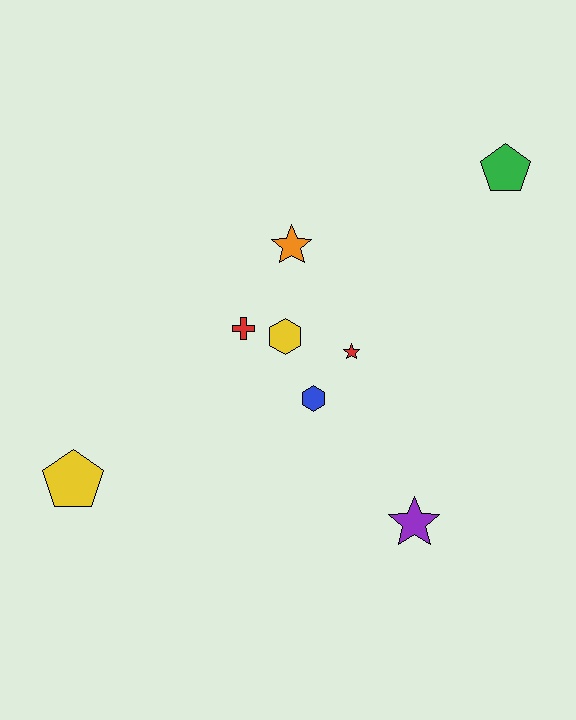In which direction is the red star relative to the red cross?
The red star is to the right of the red cross.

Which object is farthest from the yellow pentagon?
The green pentagon is farthest from the yellow pentagon.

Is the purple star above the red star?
No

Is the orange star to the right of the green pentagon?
No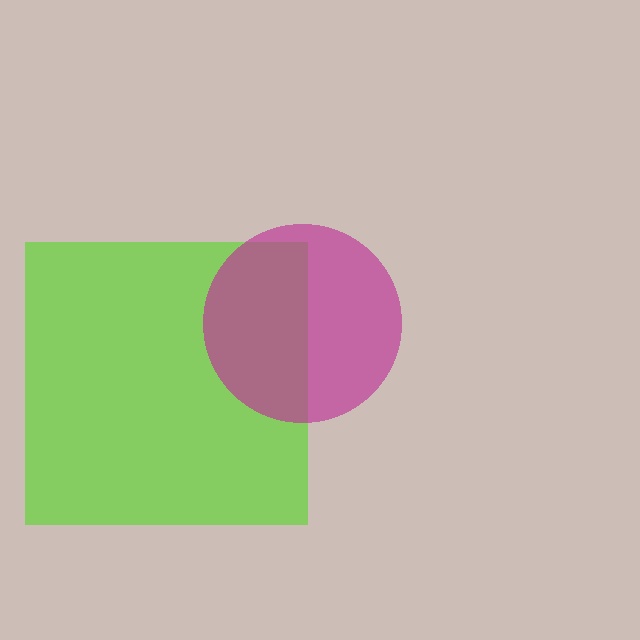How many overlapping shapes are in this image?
There are 2 overlapping shapes in the image.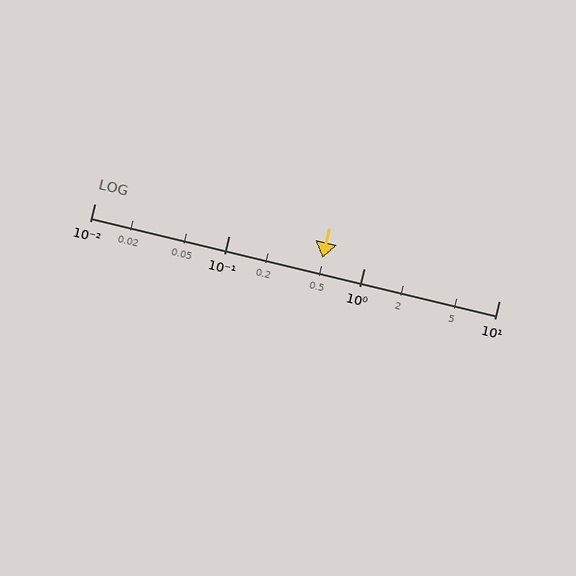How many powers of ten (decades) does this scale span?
The scale spans 3 decades, from 0.01 to 10.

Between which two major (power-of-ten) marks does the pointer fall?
The pointer is between 0.1 and 1.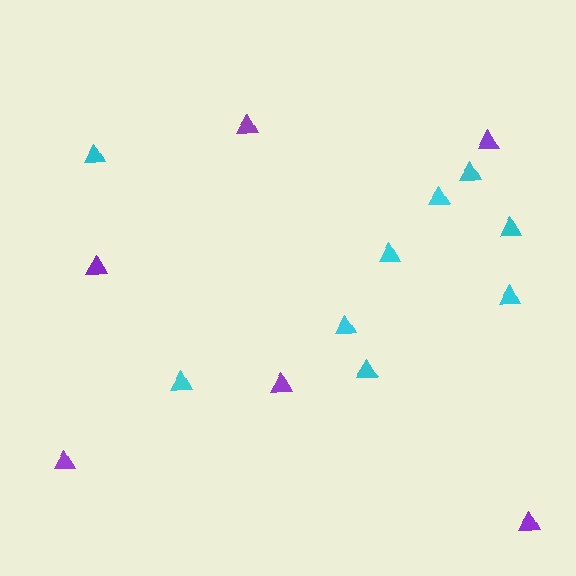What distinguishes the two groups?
There are 2 groups: one group of purple triangles (6) and one group of cyan triangles (9).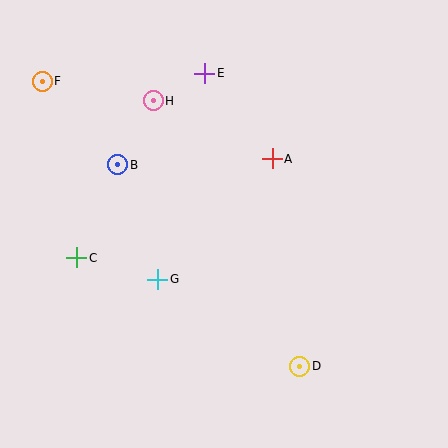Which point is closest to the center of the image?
Point A at (272, 159) is closest to the center.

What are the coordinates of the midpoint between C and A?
The midpoint between C and A is at (174, 208).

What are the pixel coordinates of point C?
Point C is at (77, 258).